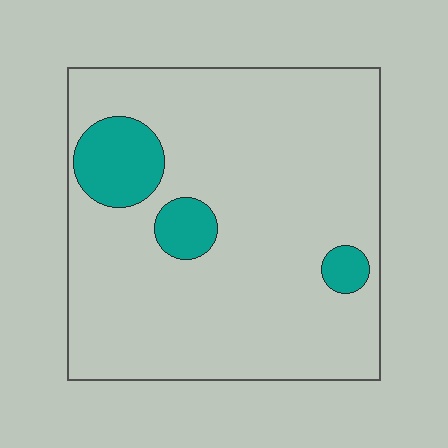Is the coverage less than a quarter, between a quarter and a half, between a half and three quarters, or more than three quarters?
Less than a quarter.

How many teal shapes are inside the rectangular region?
3.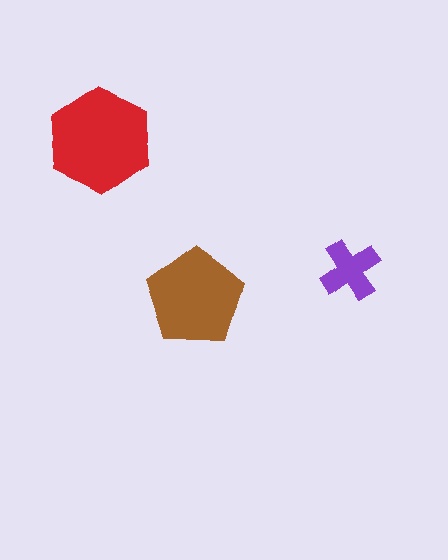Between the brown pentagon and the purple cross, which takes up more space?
The brown pentagon.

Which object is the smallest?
The purple cross.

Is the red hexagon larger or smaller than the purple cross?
Larger.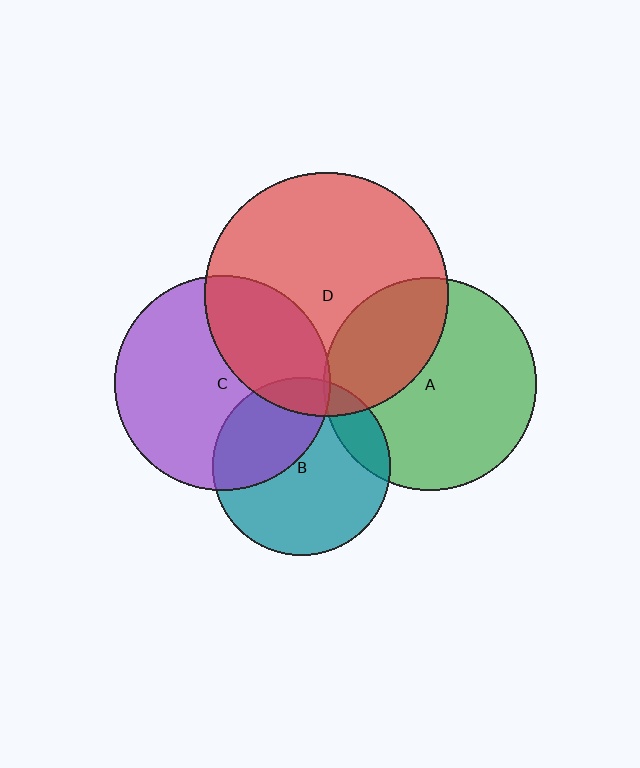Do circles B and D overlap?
Yes.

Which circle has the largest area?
Circle D (red).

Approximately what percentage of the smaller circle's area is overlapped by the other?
Approximately 10%.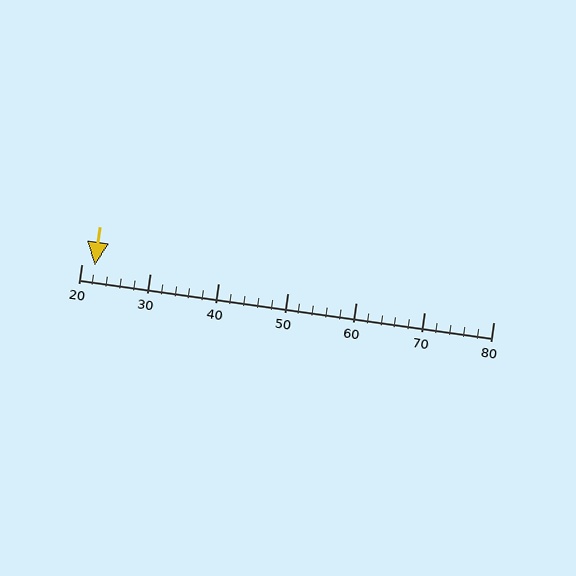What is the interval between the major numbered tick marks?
The major tick marks are spaced 10 units apart.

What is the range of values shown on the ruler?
The ruler shows values from 20 to 80.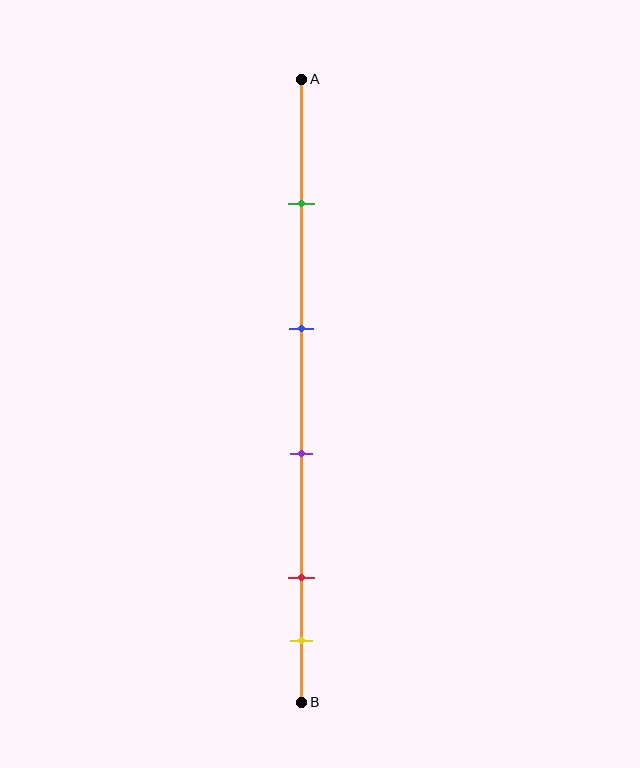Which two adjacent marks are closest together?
The red and yellow marks are the closest adjacent pair.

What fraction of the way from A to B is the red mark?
The red mark is approximately 80% (0.8) of the way from A to B.